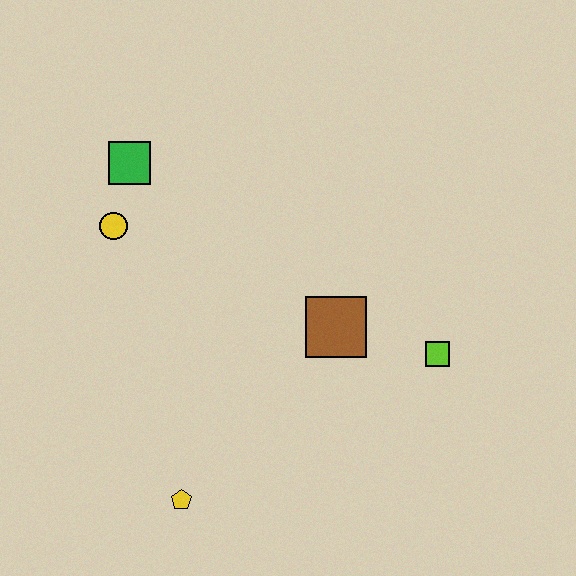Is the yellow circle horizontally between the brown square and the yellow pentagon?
No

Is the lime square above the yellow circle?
No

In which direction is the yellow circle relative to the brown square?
The yellow circle is to the left of the brown square.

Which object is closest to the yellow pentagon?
The brown square is closest to the yellow pentagon.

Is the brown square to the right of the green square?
Yes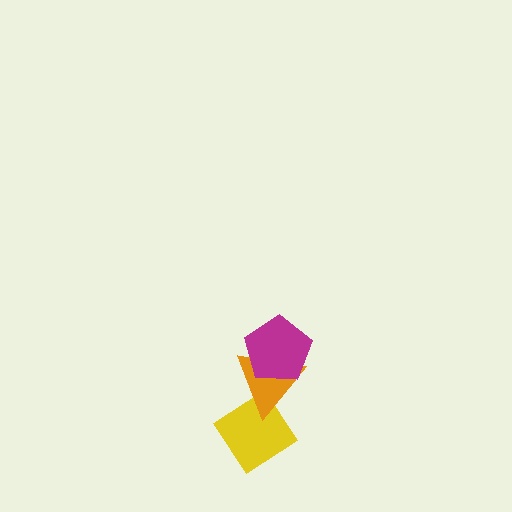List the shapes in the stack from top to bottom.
From top to bottom: the magenta pentagon, the orange triangle, the yellow diamond.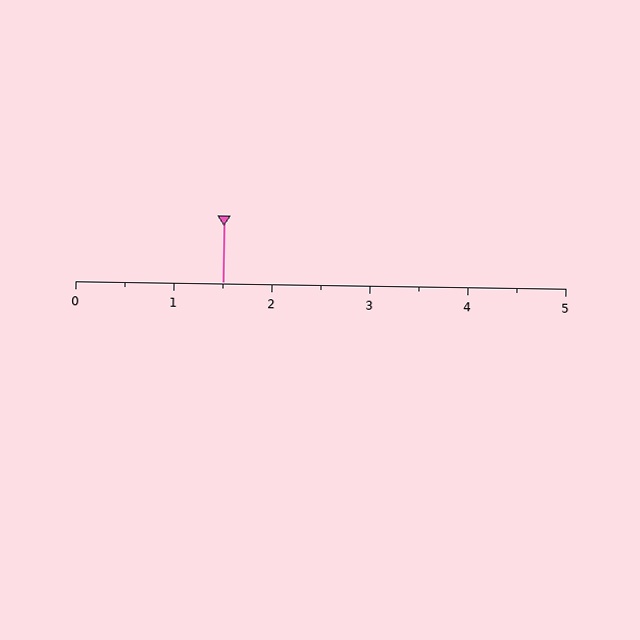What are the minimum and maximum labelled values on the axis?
The axis runs from 0 to 5.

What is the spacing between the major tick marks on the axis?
The major ticks are spaced 1 apart.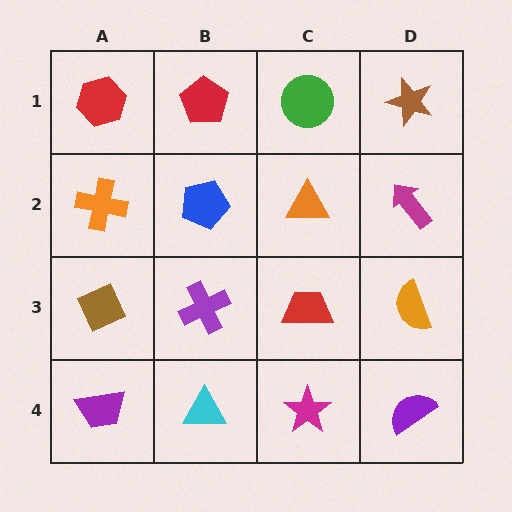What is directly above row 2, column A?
A red hexagon.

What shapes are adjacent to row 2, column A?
A red hexagon (row 1, column A), a brown diamond (row 3, column A), a blue pentagon (row 2, column B).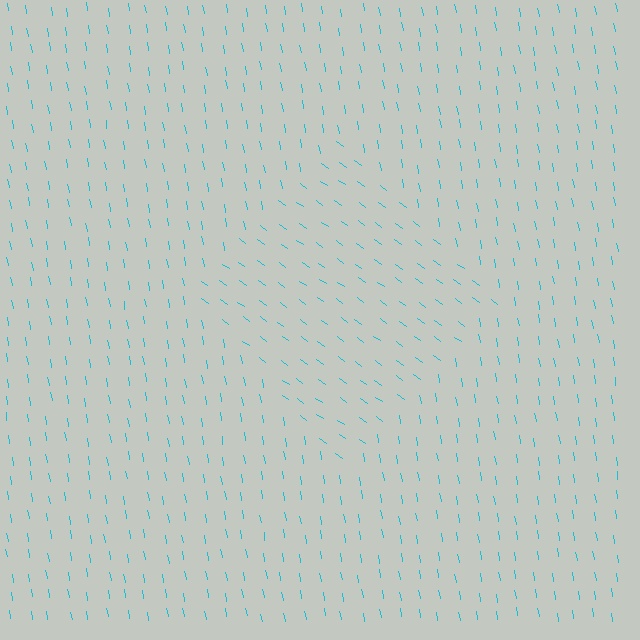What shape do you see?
I see a diamond.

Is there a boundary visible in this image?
Yes, there is a texture boundary formed by a change in line orientation.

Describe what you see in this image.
The image is filled with small cyan line segments. A diamond region in the image has lines oriented differently from the surrounding lines, creating a visible texture boundary.